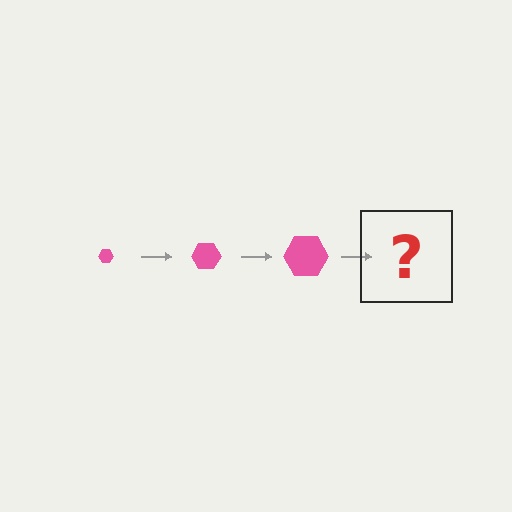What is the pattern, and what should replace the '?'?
The pattern is that the hexagon gets progressively larger each step. The '?' should be a pink hexagon, larger than the previous one.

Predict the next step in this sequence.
The next step is a pink hexagon, larger than the previous one.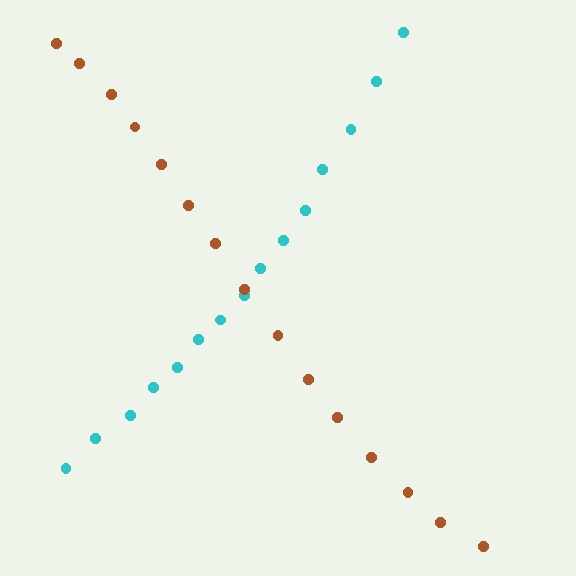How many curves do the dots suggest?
There are 2 distinct paths.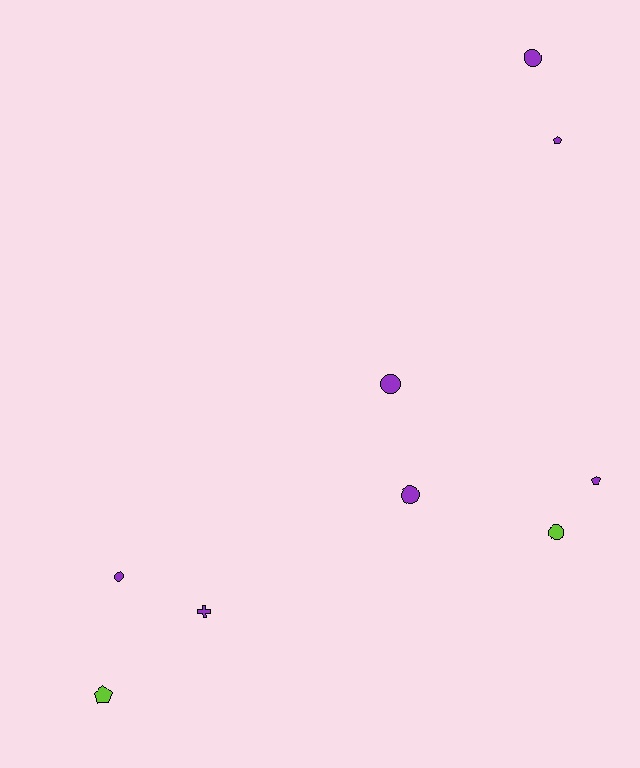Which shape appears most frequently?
Circle, with 5 objects.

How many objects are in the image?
There are 9 objects.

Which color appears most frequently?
Purple, with 7 objects.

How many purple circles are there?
There are 4 purple circles.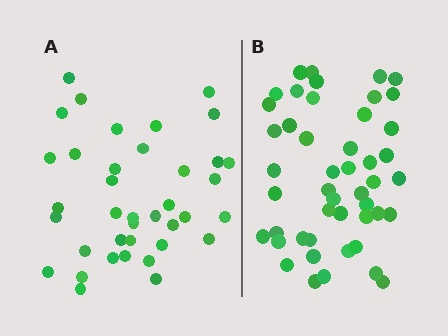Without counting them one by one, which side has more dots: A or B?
Region B (the right region) has more dots.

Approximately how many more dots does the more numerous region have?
Region B has roughly 8 or so more dots than region A.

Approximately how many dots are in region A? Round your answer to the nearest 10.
About 40 dots. (The exact count is 38, which rounds to 40.)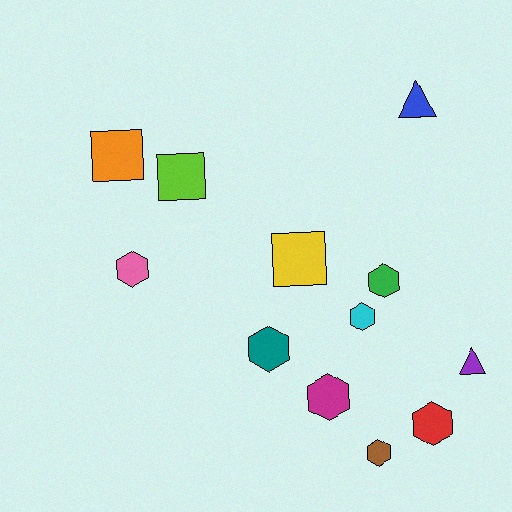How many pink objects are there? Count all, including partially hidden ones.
There is 1 pink object.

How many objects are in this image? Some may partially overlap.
There are 12 objects.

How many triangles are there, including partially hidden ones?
There are 2 triangles.